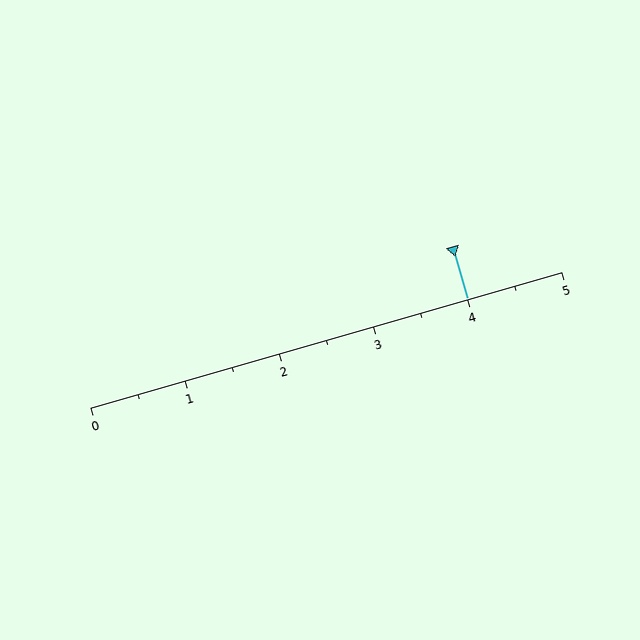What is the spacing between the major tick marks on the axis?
The major ticks are spaced 1 apart.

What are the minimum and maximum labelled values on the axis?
The axis runs from 0 to 5.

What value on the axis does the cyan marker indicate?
The marker indicates approximately 4.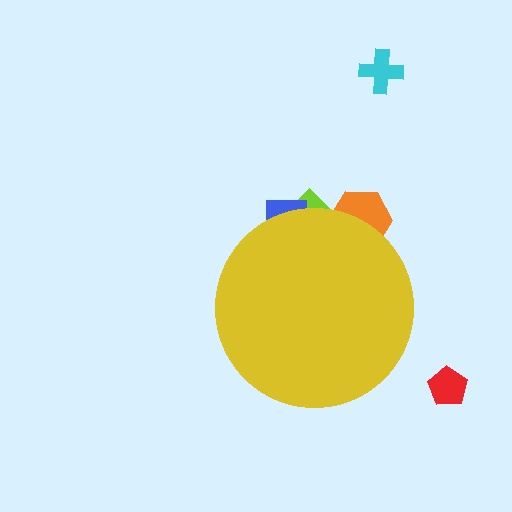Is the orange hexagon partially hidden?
Yes, the orange hexagon is partially hidden behind the yellow circle.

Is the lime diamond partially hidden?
Yes, the lime diamond is partially hidden behind the yellow circle.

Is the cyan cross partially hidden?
No, the cyan cross is fully visible.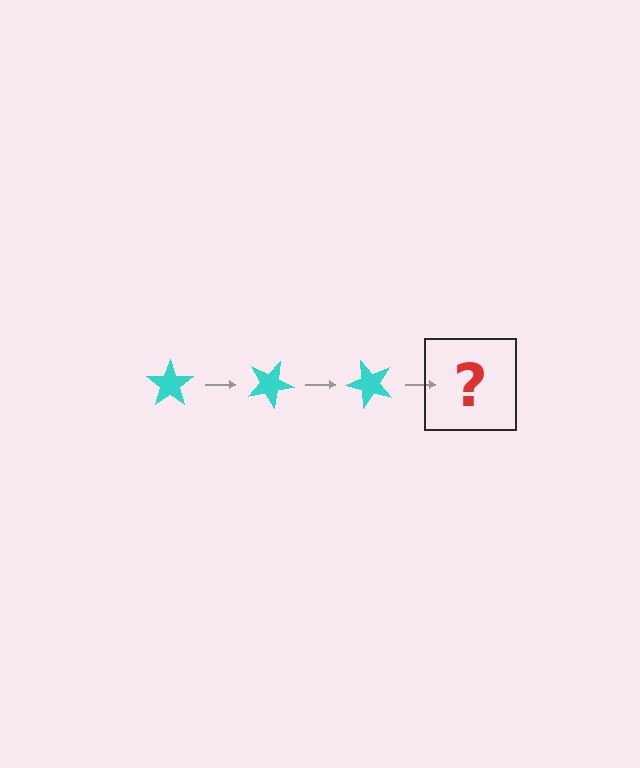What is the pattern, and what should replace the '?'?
The pattern is that the star rotates 25 degrees each step. The '?' should be a cyan star rotated 75 degrees.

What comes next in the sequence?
The next element should be a cyan star rotated 75 degrees.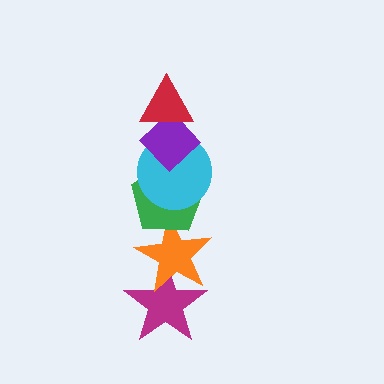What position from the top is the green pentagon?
The green pentagon is 4th from the top.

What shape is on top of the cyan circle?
The purple diamond is on top of the cyan circle.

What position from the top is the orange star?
The orange star is 5th from the top.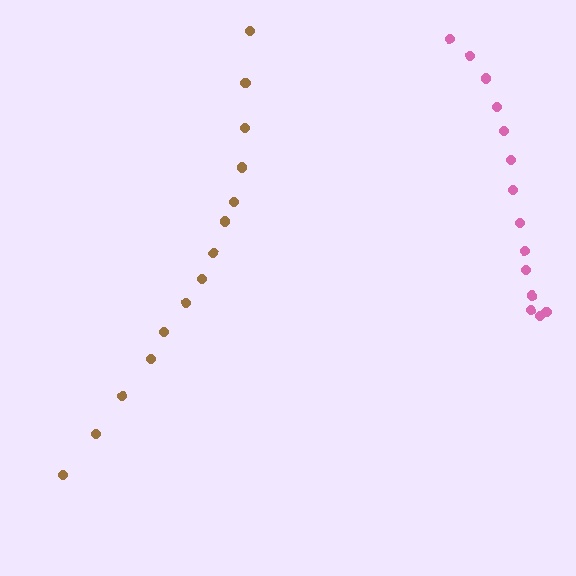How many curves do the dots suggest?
There are 2 distinct paths.